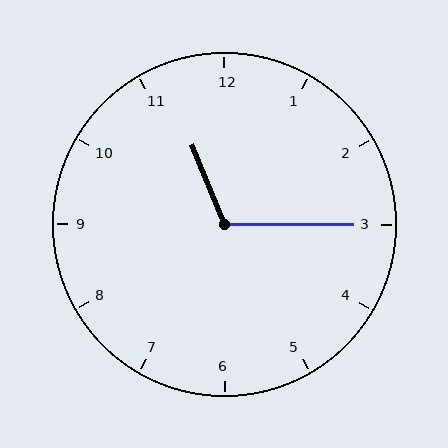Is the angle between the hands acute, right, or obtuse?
It is obtuse.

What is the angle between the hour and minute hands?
Approximately 112 degrees.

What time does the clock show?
11:15.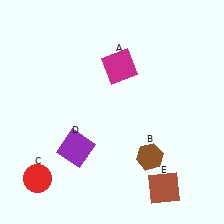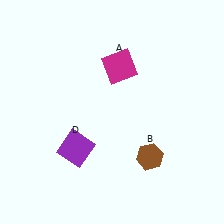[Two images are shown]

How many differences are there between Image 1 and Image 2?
There are 2 differences between the two images.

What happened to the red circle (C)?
The red circle (C) was removed in Image 2. It was in the bottom-left area of Image 1.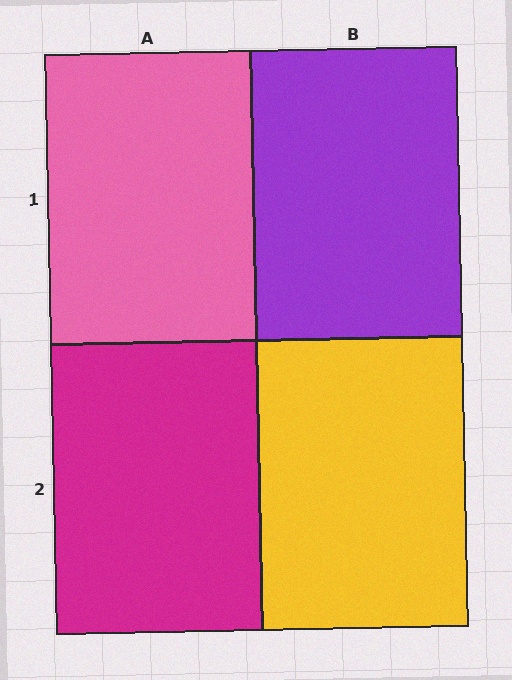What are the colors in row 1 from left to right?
Pink, purple.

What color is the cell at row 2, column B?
Yellow.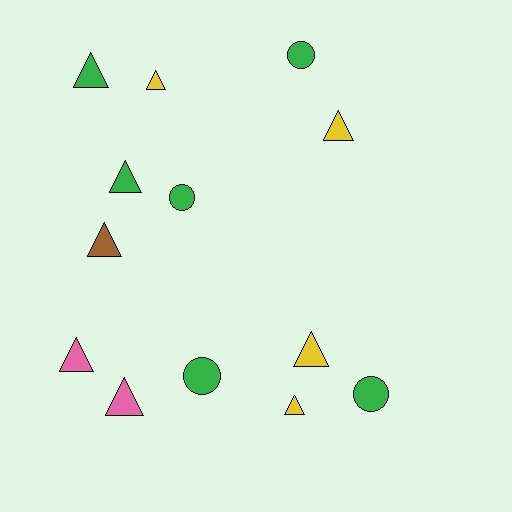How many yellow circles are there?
There are no yellow circles.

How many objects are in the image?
There are 13 objects.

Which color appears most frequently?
Green, with 6 objects.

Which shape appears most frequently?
Triangle, with 9 objects.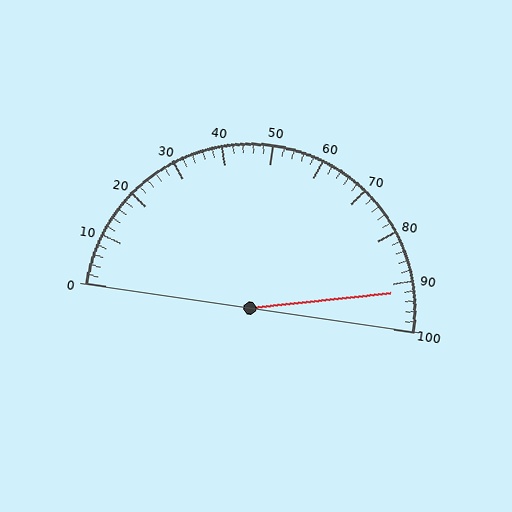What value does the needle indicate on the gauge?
The needle indicates approximately 92.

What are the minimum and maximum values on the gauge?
The gauge ranges from 0 to 100.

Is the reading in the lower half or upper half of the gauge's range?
The reading is in the upper half of the range (0 to 100).